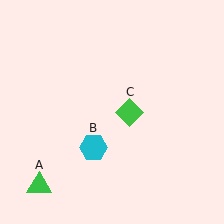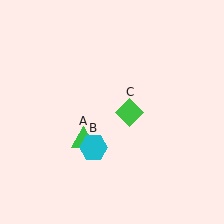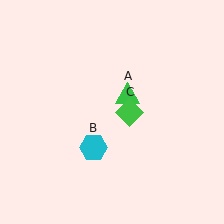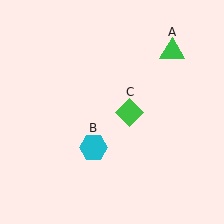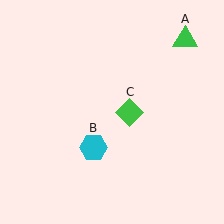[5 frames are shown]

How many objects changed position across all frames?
1 object changed position: green triangle (object A).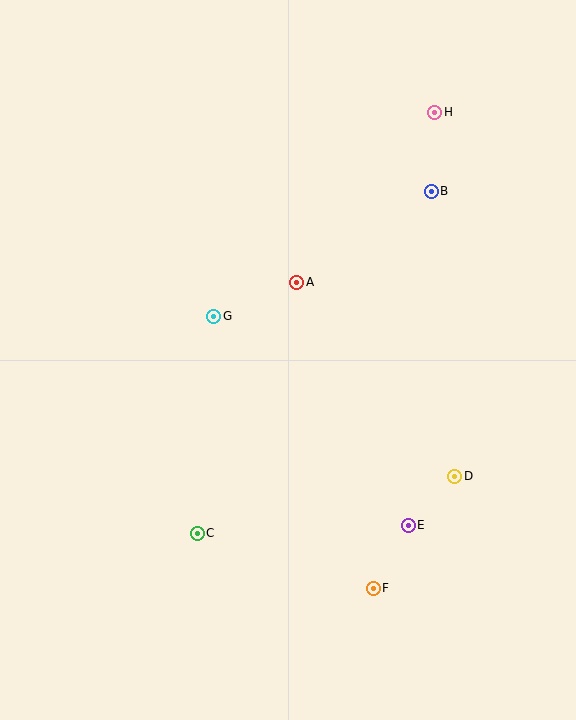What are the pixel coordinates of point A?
Point A is at (297, 282).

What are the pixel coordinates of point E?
Point E is at (408, 525).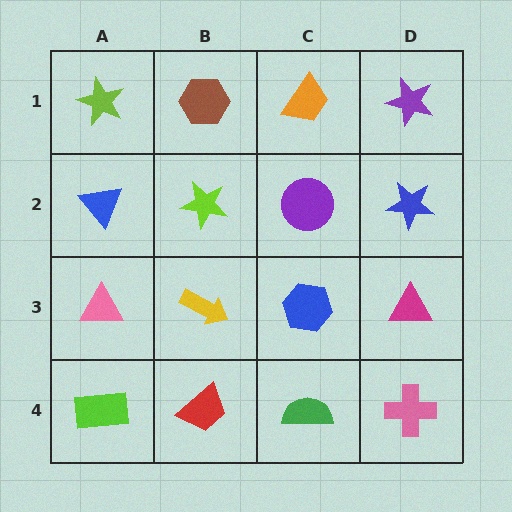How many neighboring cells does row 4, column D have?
2.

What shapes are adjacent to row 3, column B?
A lime star (row 2, column B), a red trapezoid (row 4, column B), a pink triangle (row 3, column A), a blue hexagon (row 3, column C).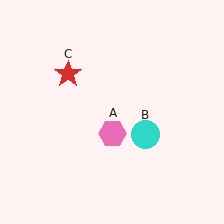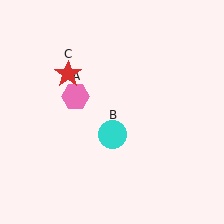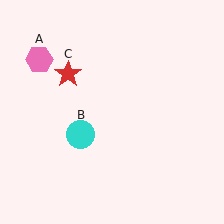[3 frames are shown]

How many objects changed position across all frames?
2 objects changed position: pink hexagon (object A), cyan circle (object B).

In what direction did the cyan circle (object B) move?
The cyan circle (object B) moved left.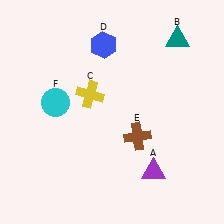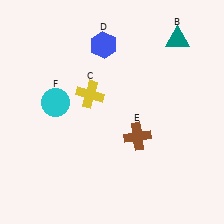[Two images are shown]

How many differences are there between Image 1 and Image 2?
There is 1 difference between the two images.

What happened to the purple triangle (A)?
The purple triangle (A) was removed in Image 2. It was in the bottom-right area of Image 1.